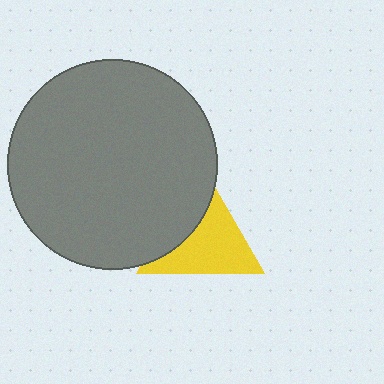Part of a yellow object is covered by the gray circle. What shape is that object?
It is a triangle.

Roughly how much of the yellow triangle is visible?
About half of it is visible (roughly 63%).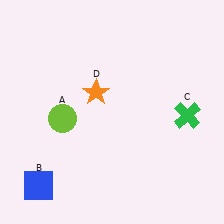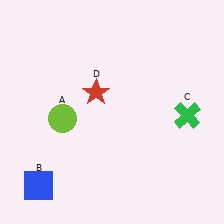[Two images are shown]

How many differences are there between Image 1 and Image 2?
There is 1 difference between the two images.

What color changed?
The star (D) changed from orange in Image 1 to red in Image 2.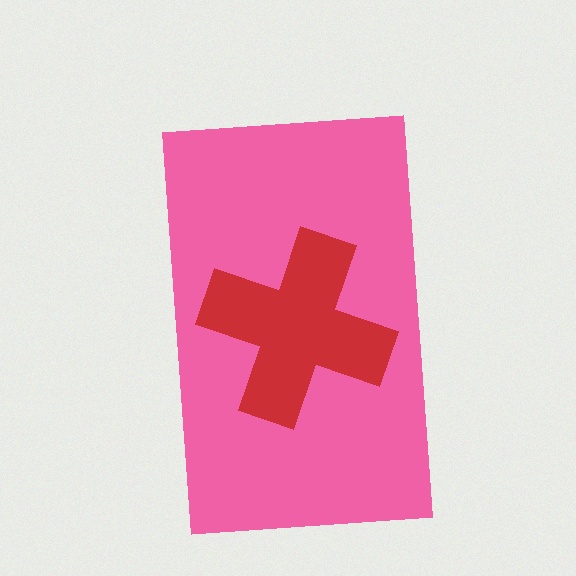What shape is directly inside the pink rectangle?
The red cross.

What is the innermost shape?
The red cross.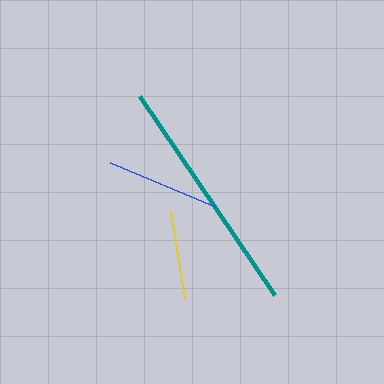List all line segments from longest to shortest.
From longest to shortest: teal, blue, yellow.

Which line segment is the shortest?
The yellow line is the shortest at approximately 89 pixels.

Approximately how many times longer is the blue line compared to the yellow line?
The blue line is approximately 1.3 times the length of the yellow line.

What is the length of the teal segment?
The teal segment is approximately 241 pixels long.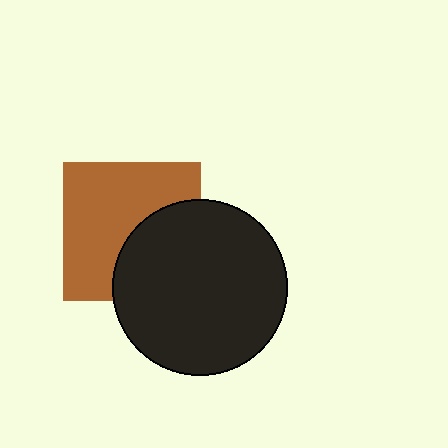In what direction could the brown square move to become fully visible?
The brown square could move toward the upper-left. That would shift it out from behind the black circle entirely.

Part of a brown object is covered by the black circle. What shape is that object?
It is a square.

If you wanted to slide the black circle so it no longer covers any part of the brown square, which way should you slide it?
Slide it toward the lower-right — that is the most direct way to separate the two shapes.